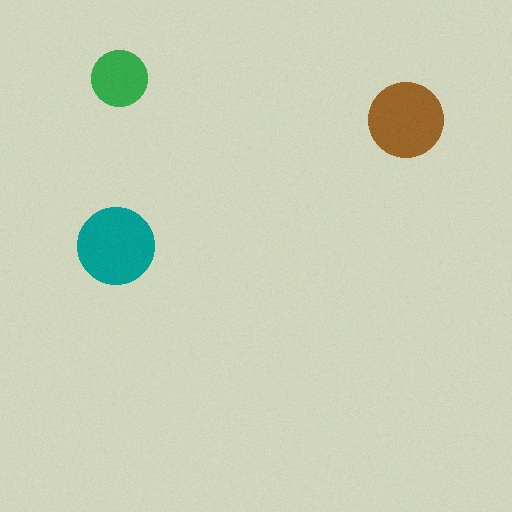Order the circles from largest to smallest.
the teal one, the brown one, the green one.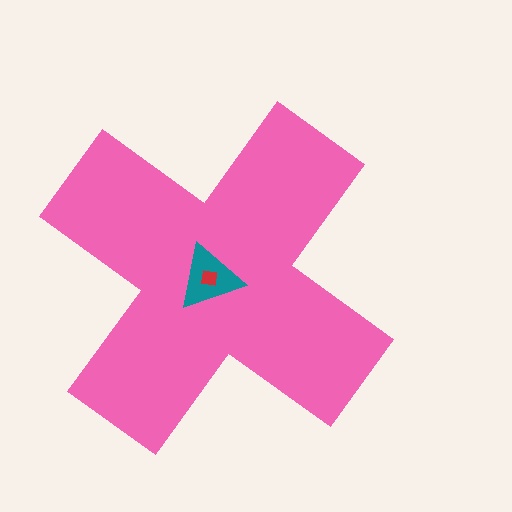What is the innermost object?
The red square.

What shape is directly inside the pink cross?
The teal triangle.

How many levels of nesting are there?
3.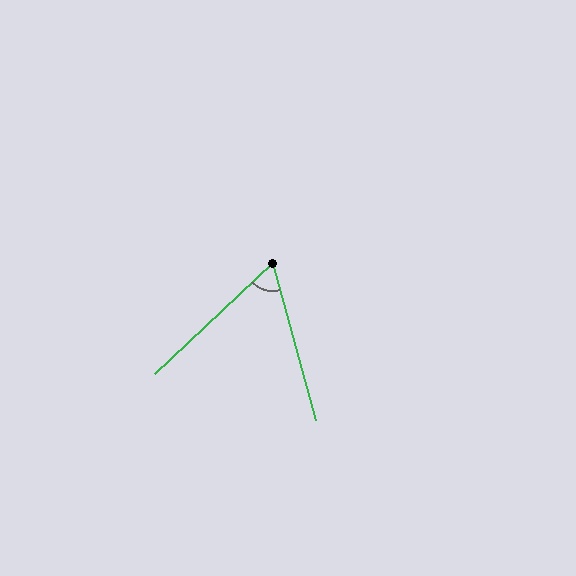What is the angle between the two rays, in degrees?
Approximately 62 degrees.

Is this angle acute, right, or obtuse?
It is acute.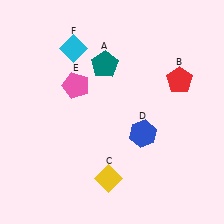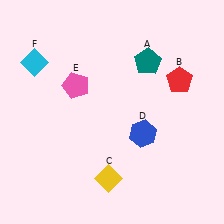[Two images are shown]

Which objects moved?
The objects that moved are: the teal pentagon (A), the cyan diamond (F).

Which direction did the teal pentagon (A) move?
The teal pentagon (A) moved right.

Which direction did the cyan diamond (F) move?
The cyan diamond (F) moved left.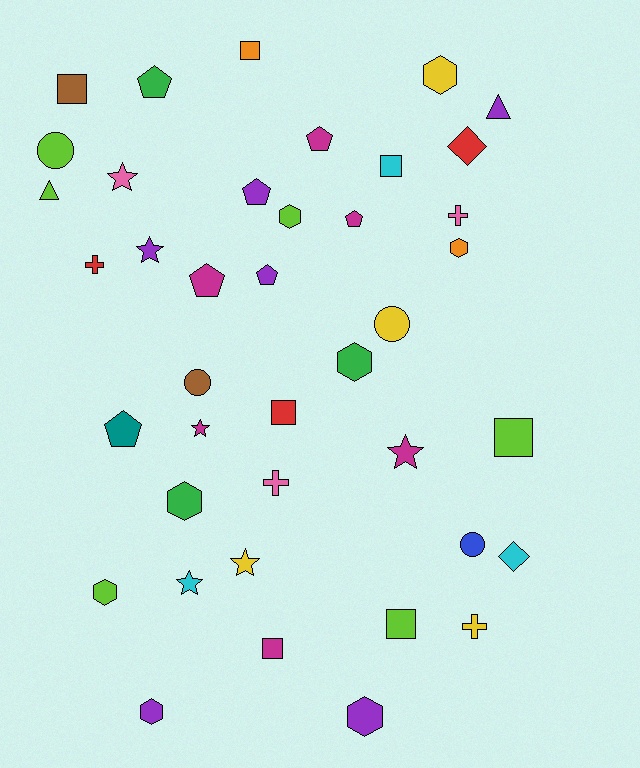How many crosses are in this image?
There are 4 crosses.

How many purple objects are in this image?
There are 6 purple objects.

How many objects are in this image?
There are 40 objects.